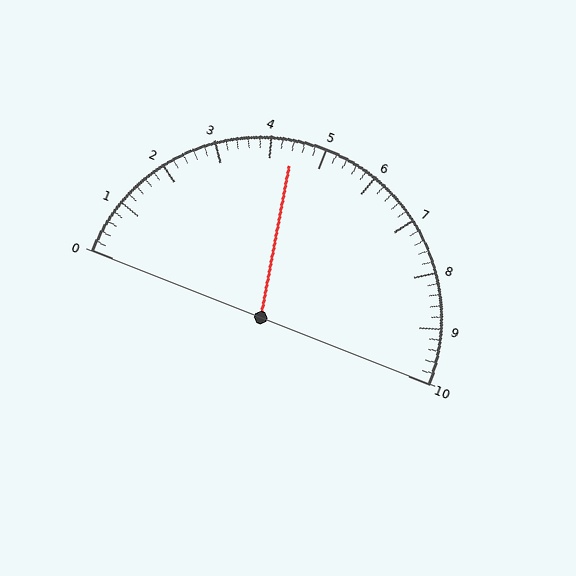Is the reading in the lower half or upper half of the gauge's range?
The reading is in the lower half of the range (0 to 10).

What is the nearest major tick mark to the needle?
The nearest major tick mark is 4.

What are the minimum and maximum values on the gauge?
The gauge ranges from 0 to 10.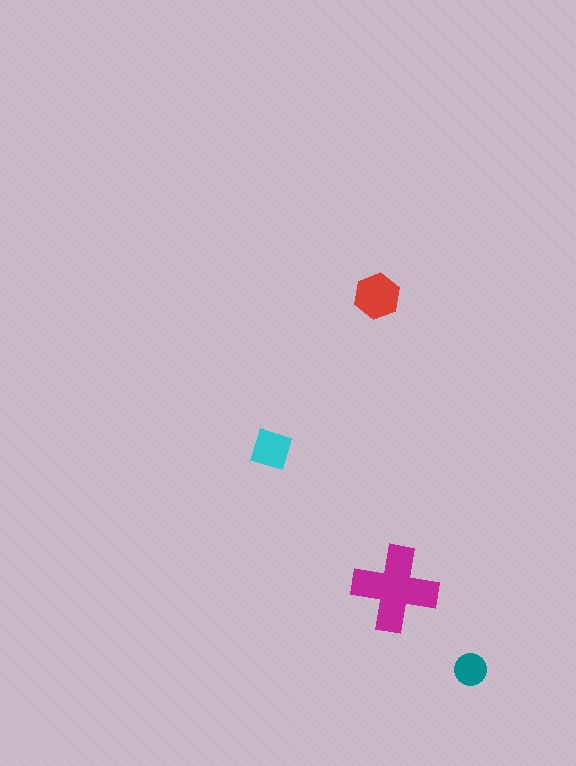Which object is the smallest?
The teal circle.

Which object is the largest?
The magenta cross.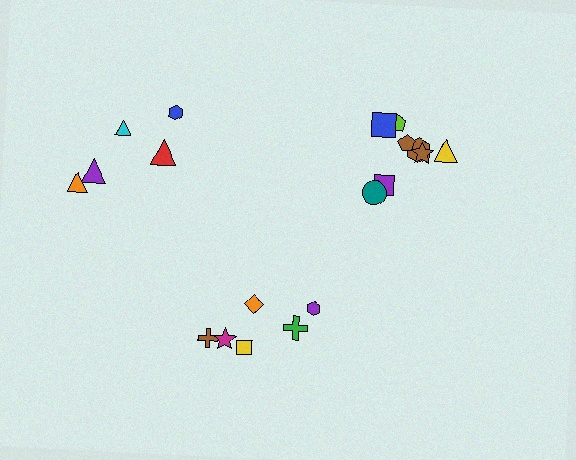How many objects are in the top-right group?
There are 8 objects.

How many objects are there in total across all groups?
There are 19 objects.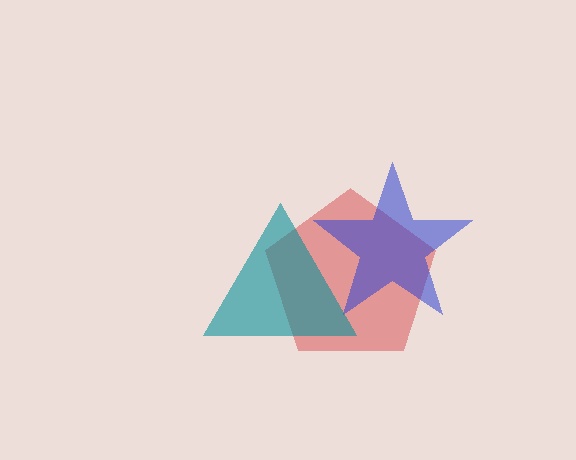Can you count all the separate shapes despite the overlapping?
Yes, there are 3 separate shapes.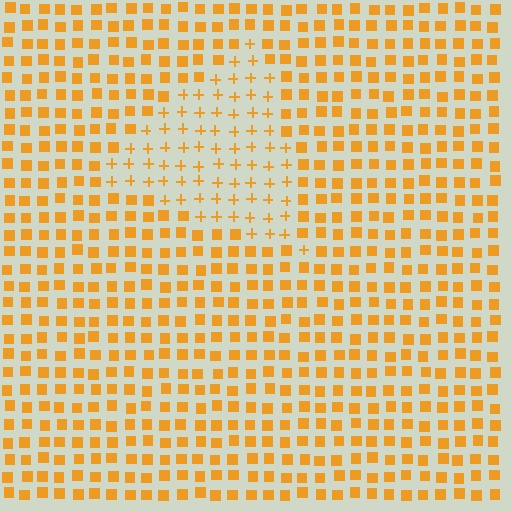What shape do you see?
I see a triangle.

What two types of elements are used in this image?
The image uses plus signs inside the triangle region and squares outside it.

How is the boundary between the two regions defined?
The boundary is defined by a change in element shape: plus signs inside vs. squares outside. All elements share the same color and spacing.